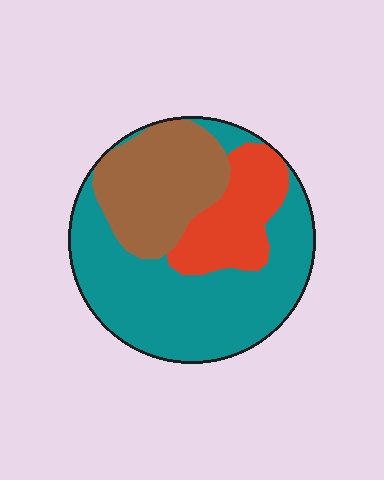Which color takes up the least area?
Red, at roughly 20%.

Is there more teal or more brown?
Teal.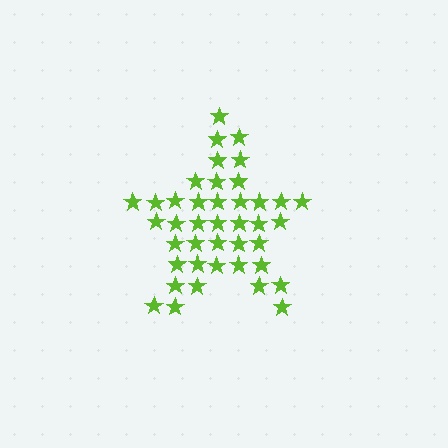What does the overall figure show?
The overall figure shows a star.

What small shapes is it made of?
It is made of small stars.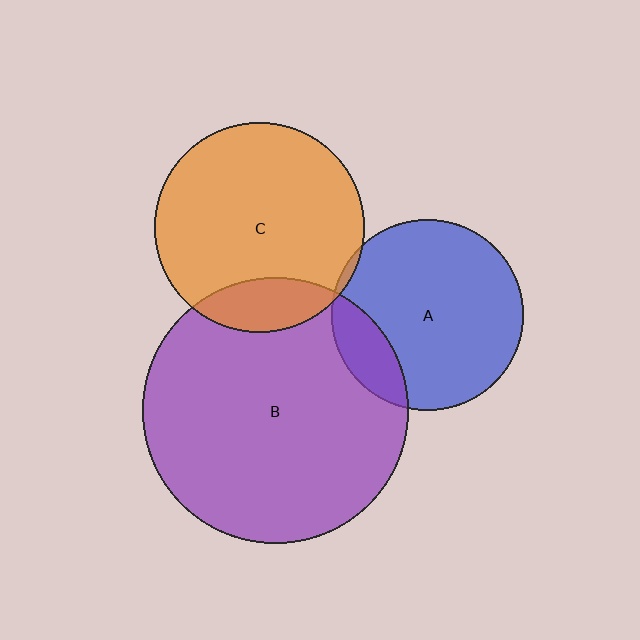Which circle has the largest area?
Circle B (purple).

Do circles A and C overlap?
Yes.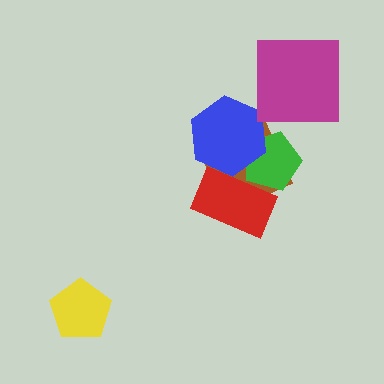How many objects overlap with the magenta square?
0 objects overlap with the magenta square.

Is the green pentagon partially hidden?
Yes, it is partially covered by another shape.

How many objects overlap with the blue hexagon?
3 objects overlap with the blue hexagon.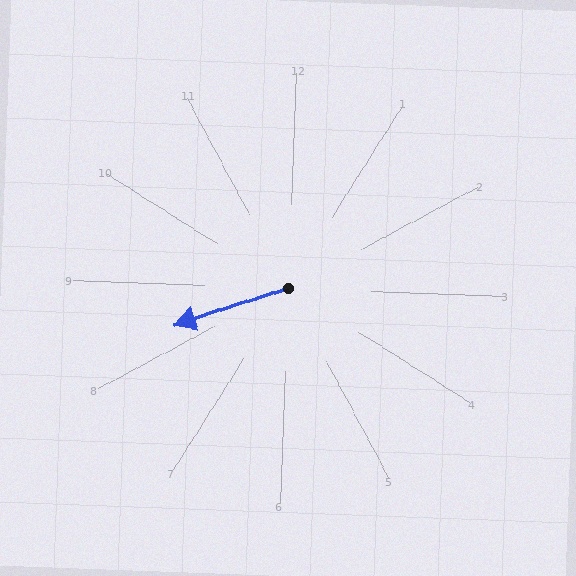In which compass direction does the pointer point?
West.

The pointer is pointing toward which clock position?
Roughly 8 o'clock.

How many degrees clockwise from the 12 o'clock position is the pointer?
Approximately 250 degrees.